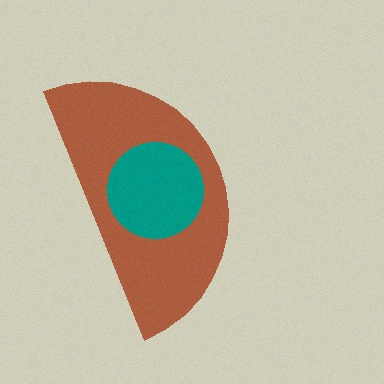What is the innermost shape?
The teal circle.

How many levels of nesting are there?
2.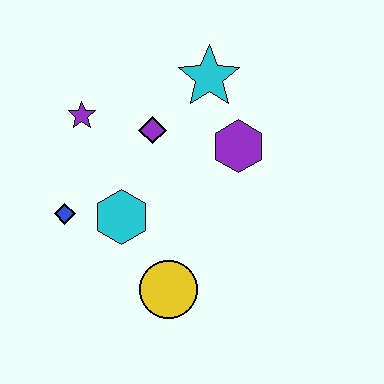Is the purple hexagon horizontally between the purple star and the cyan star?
No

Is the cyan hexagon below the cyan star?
Yes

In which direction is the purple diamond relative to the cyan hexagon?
The purple diamond is above the cyan hexagon.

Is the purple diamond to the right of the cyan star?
No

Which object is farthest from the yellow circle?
The cyan star is farthest from the yellow circle.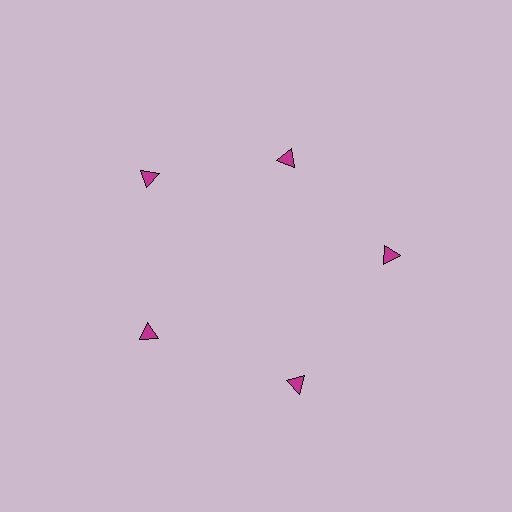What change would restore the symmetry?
The symmetry would be restored by moving it outward, back onto the ring so that all 5 triangles sit at equal angles and equal distance from the center.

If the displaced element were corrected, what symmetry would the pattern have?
It would have 5-fold rotational symmetry — the pattern would map onto itself every 72 degrees.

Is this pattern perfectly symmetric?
No. The 5 magenta triangles are arranged in a ring, but one element near the 1 o'clock position is pulled inward toward the center, breaking the 5-fold rotational symmetry.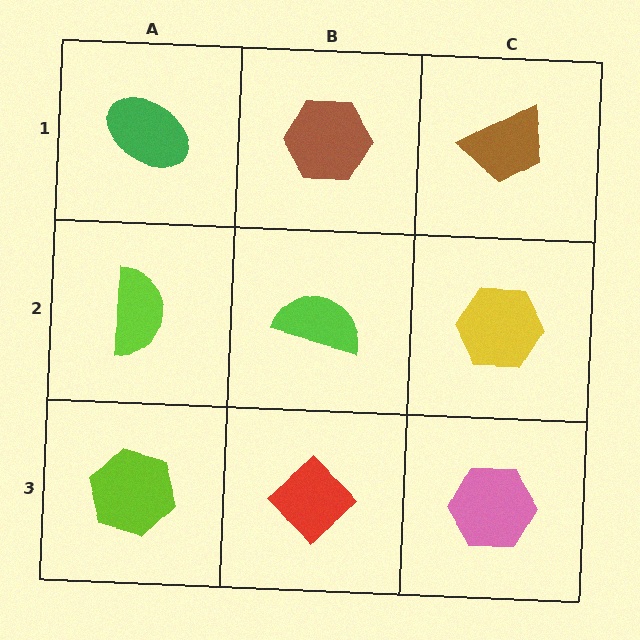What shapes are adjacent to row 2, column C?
A brown trapezoid (row 1, column C), a pink hexagon (row 3, column C), a lime semicircle (row 2, column B).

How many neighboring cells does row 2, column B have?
4.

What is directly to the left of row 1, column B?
A green ellipse.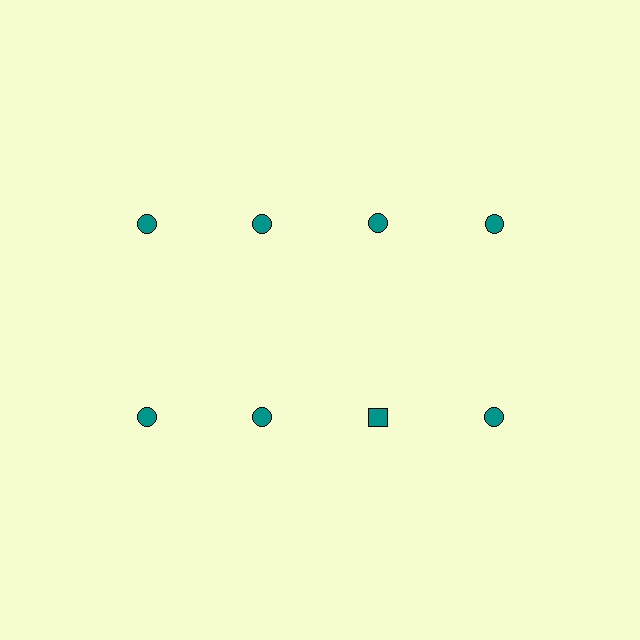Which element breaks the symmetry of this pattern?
The teal square in the second row, center column breaks the symmetry. All other shapes are teal circles.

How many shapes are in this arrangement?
There are 8 shapes arranged in a grid pattern.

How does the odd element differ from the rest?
It has a different shape: square instead of circle.